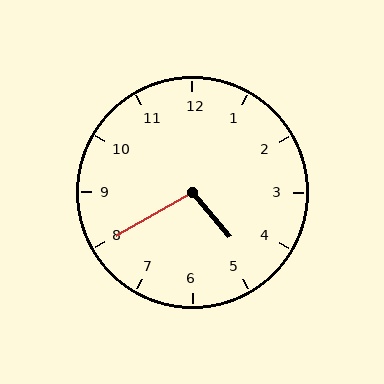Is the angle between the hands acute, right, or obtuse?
It is obtuse.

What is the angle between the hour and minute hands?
Approximately 100 degrees.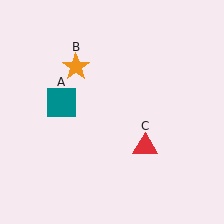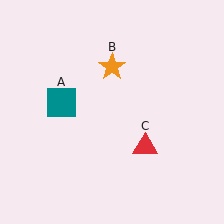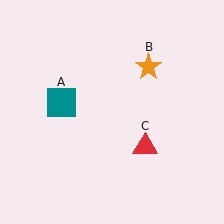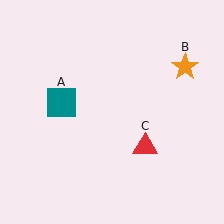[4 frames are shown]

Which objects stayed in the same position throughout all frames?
Teal square (object A) and red triangle (object C) remained stationary.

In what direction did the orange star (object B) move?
The orange star (object B) moved right.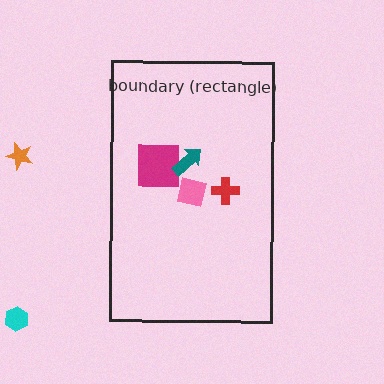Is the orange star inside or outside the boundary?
Outside.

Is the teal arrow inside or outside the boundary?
Inside.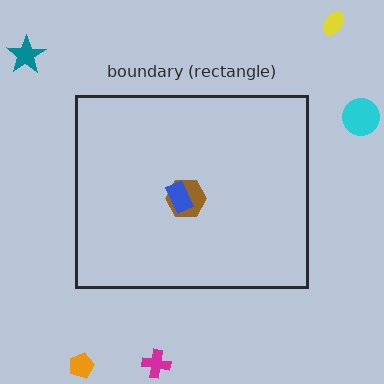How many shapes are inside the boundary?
2 inside, 5 outside.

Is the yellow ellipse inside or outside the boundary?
Outside.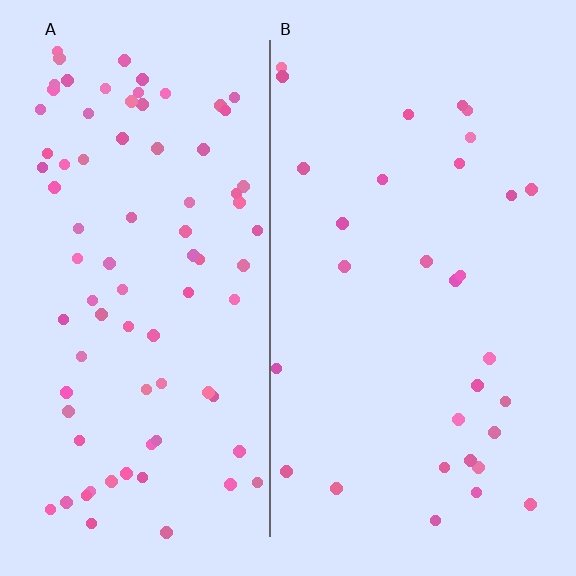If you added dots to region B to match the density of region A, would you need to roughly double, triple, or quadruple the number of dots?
Approximately triple.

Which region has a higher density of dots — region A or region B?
A (the left).